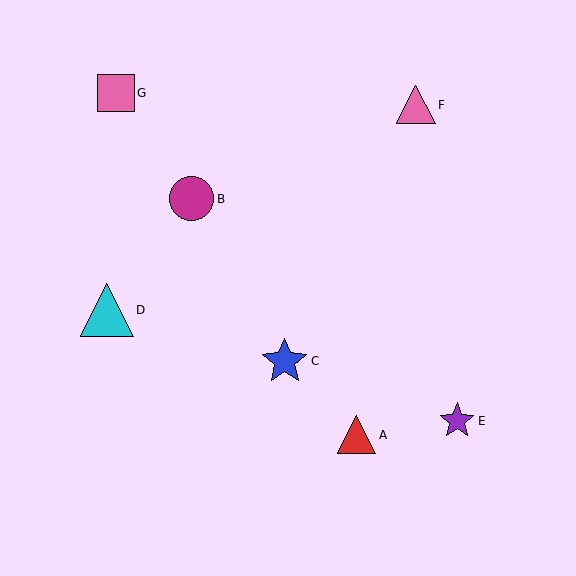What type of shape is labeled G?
Shape G is a pink square.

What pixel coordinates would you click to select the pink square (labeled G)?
Click at (116, 93) to select the pink square G.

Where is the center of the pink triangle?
The center of the pink triangle is at (416, 105).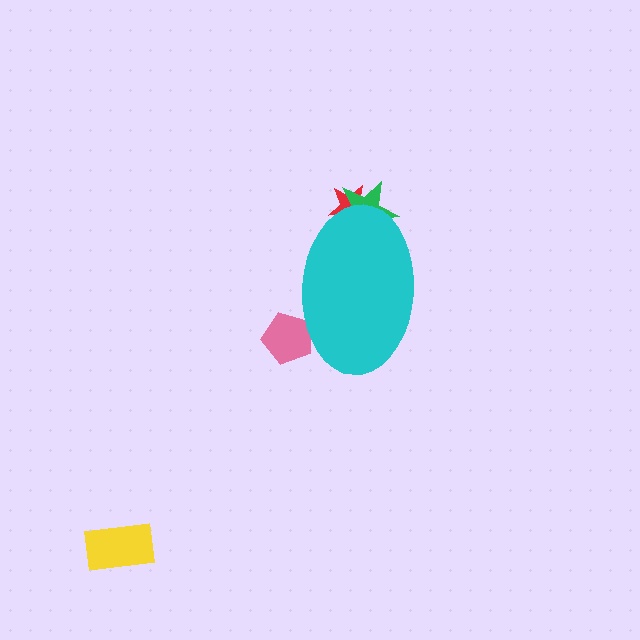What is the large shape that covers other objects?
A cyan ellipse.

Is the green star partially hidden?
Yes, the green star is partially hidden behind the cyan ellipse.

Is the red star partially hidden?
Yes, the red star is partially hidden behind the cyan ellipse.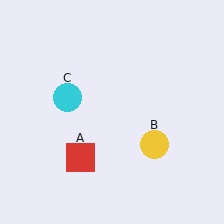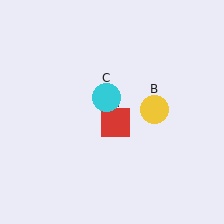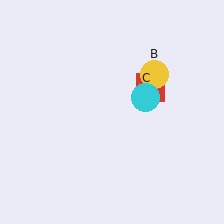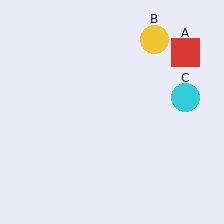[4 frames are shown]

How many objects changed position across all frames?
3 objects changed position: red square (object A), yellow circle (object B), cyan circle (object C).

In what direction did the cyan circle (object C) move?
The cyan circle (object C) moved right.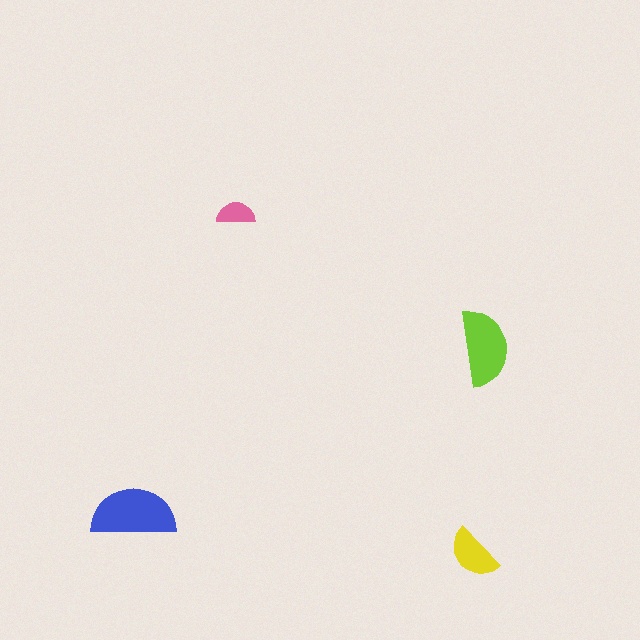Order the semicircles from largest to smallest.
the blue one, the lime one, the yellow one, the pink one.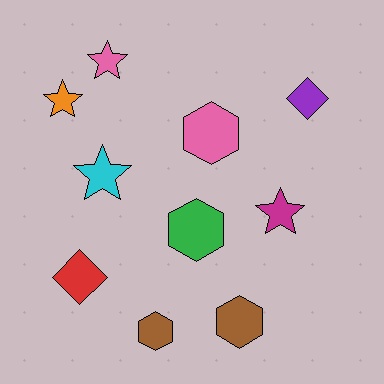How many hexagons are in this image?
There are 4 hexagons.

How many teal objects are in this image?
There are no teal objects.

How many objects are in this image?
There are 10 objects.